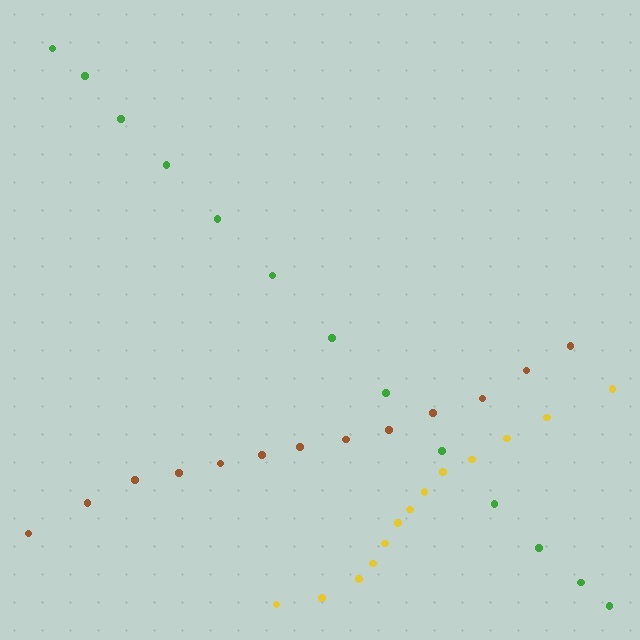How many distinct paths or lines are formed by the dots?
There are 3 distinct paths.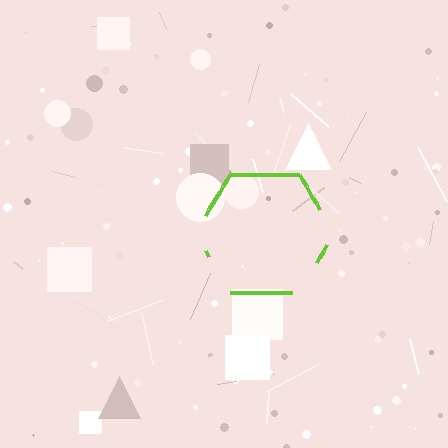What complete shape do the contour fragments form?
The contour fragments form a hexagon.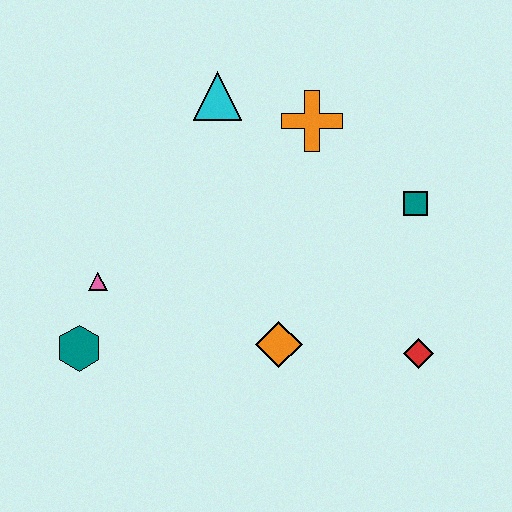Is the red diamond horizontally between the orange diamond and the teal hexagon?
No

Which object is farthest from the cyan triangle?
The red diamond is farthest from the cyan triangle.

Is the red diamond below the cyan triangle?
Yes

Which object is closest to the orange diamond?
The red diamond is closest to the orange diamond.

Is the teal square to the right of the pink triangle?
Yes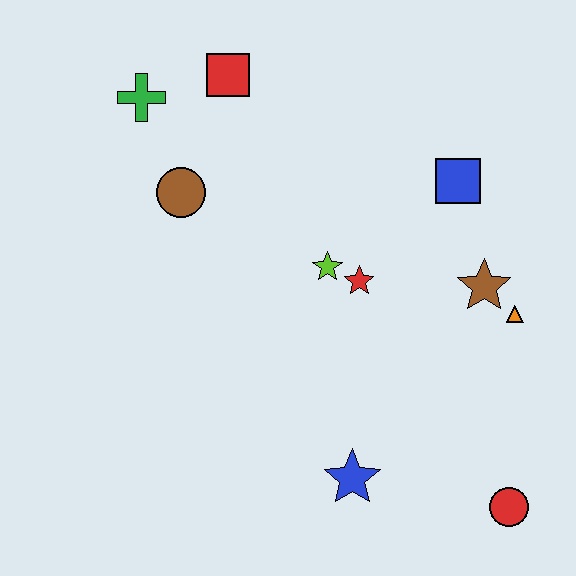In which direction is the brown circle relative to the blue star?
The brown circle is above the blue star.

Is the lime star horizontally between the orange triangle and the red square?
Yes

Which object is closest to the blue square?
The brown star is closest to the blue square.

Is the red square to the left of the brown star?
Yes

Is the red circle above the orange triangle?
No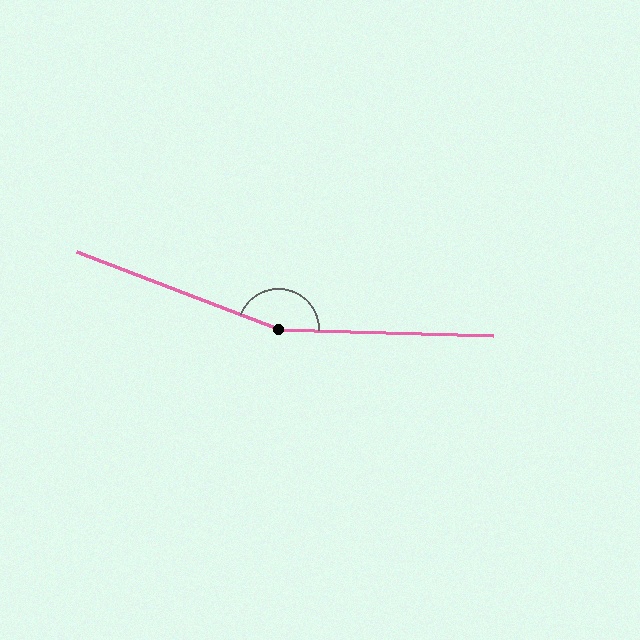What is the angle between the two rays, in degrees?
Approximately 160 degrees.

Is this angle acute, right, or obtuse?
It is obtuse.